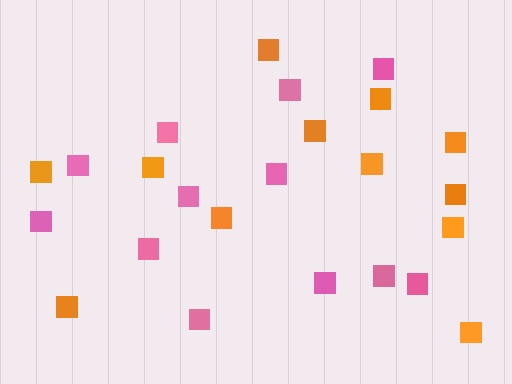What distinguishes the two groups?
There are 2 groups: one group of pink squares (12) and one group of orange squares (12).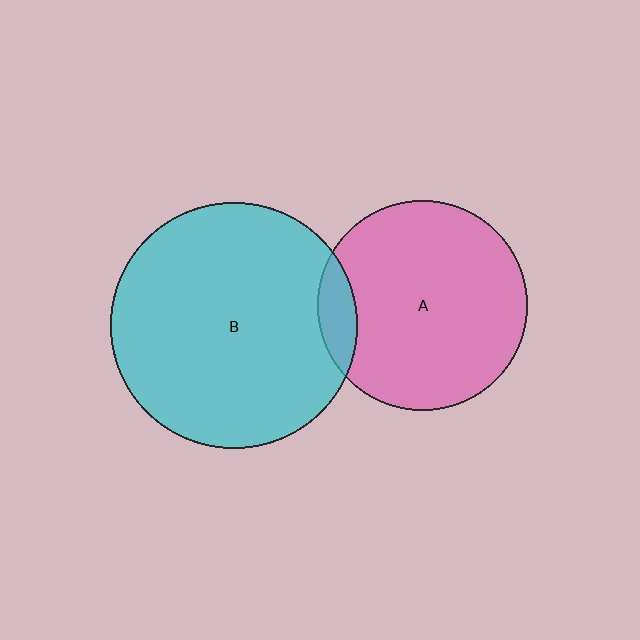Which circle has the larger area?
Circle B (cyan).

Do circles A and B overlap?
Yes.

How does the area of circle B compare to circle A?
Approximately 1.4 times.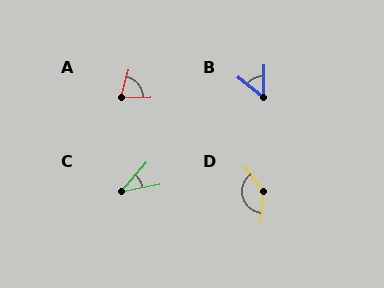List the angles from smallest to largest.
C (38°), B (51°), A (73°), D (137°).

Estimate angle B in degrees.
Approximately 51 degrees.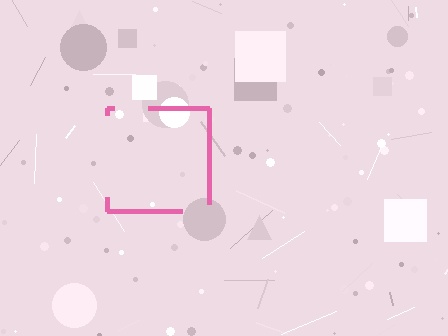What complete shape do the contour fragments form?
The contour fragments form a square.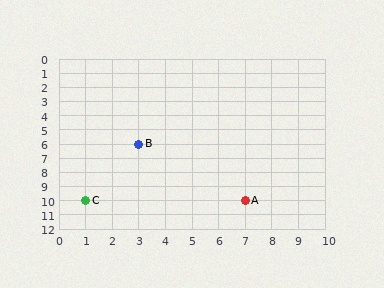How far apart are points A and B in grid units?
Points A and B are 4 columns and 4 rows apart (about 5.7 grid units diagonally).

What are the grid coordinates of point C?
Point C is at grid coordinates (1, 10).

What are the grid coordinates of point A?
Point A is at grid coordinates (7, 10).